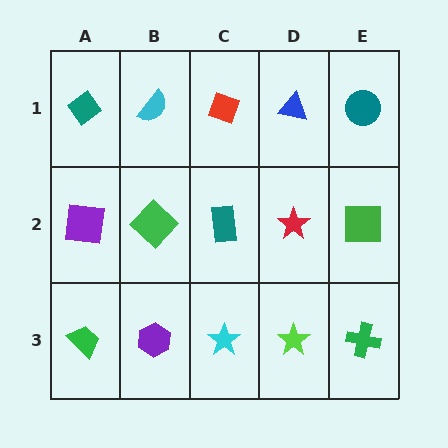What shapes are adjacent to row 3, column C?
A teal rectangle (row 2, column C), a purple hexagon (row 3, column B), a lime star (row 3, column D).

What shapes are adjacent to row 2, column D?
A blue triangle (row 1, column D), a lime star (row 3, column D), a teal rectangle (row 2, column C), a green square (row 2, column E).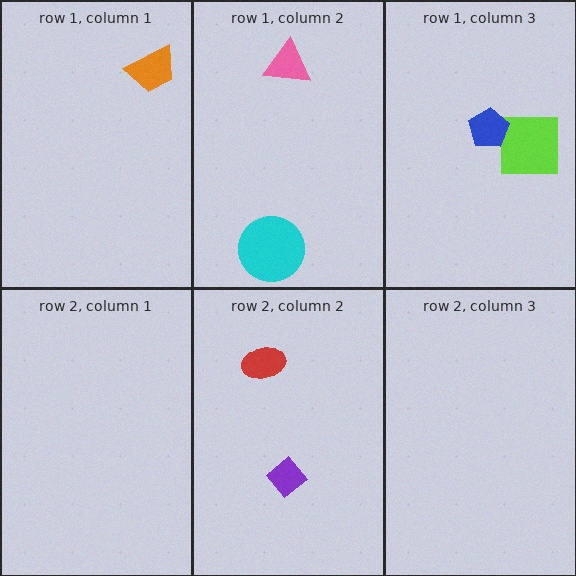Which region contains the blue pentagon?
The row 1, column 3 region.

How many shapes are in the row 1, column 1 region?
1.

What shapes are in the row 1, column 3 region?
The lime square, the blue pentagon.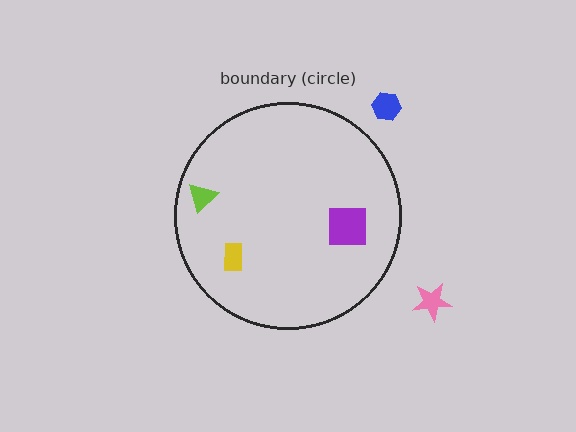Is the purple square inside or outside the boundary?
Inside.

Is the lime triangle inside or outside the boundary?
Inside.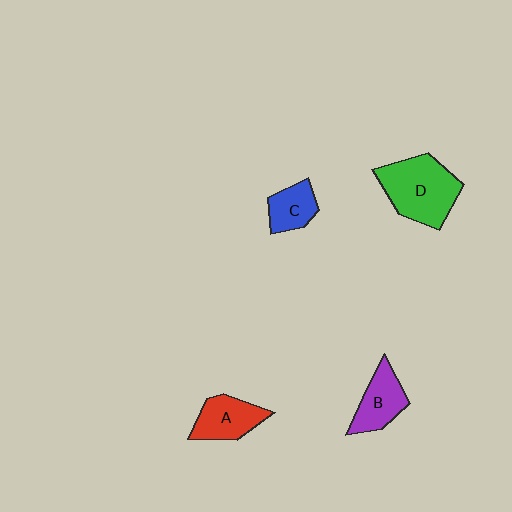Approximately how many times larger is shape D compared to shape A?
Approximately 1.7 times.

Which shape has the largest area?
Shape D (green).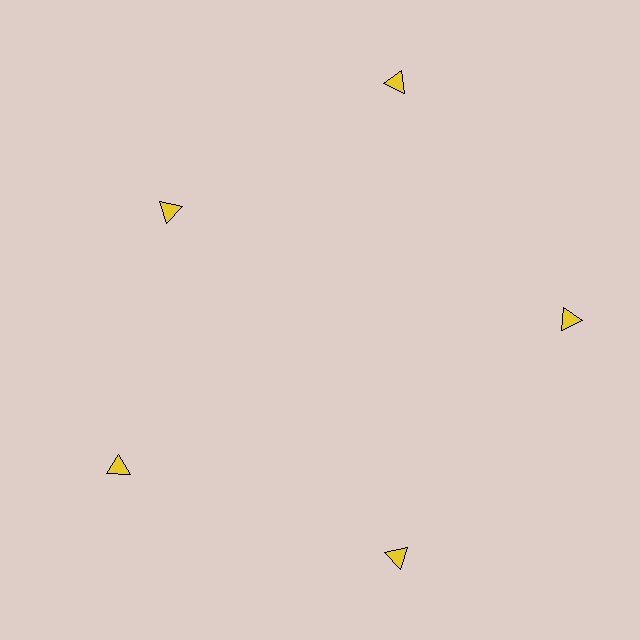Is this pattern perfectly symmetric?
No. The 5 yellow triangles are arranged in a ring, but one element near the 10 o'clock position is pulled inward toward the center, breaking the 5-fold rotational symmetry.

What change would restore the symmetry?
The symmetry would be restored by moving it outward, back onto the ring so that all 5 triangles sit at equal angles and equal distance from the center.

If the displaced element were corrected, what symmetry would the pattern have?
It would have 5-fold rotational symmetry — the pattern would map onto itself every 72 degrees.